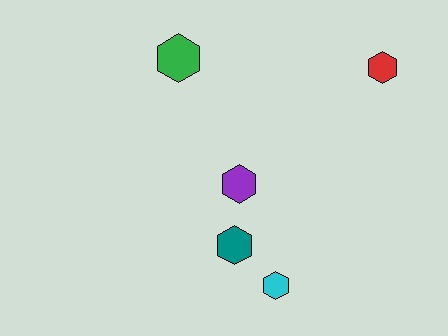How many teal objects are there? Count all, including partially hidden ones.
There is 1 teal object.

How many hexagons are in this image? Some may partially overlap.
There are 5 hexagons.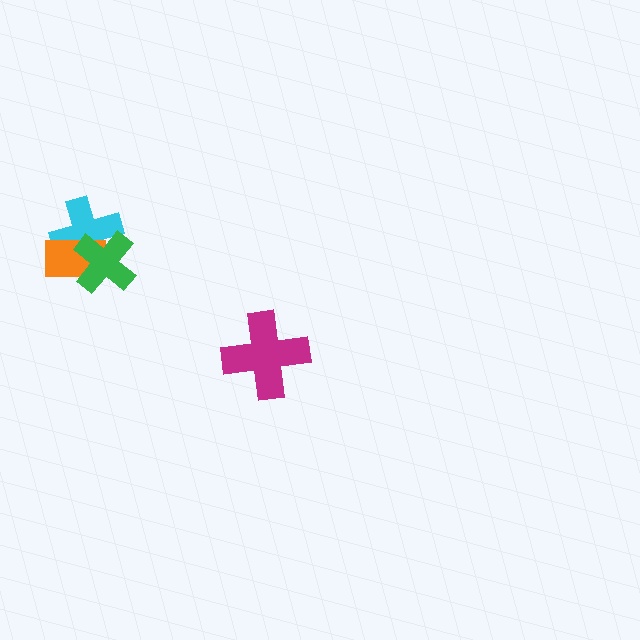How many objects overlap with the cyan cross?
2 objects overlap with the cyan cross.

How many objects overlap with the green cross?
2 objects overlap with the green cross.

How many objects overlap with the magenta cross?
0 objects overlap with the magenta cross.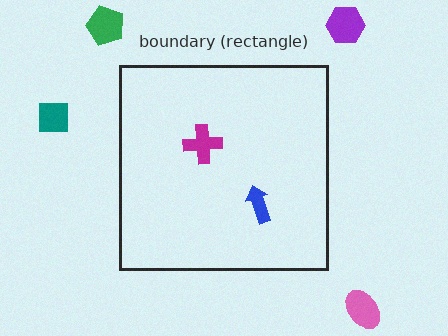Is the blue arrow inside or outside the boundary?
Inside.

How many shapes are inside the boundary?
2 inside, 4 outside.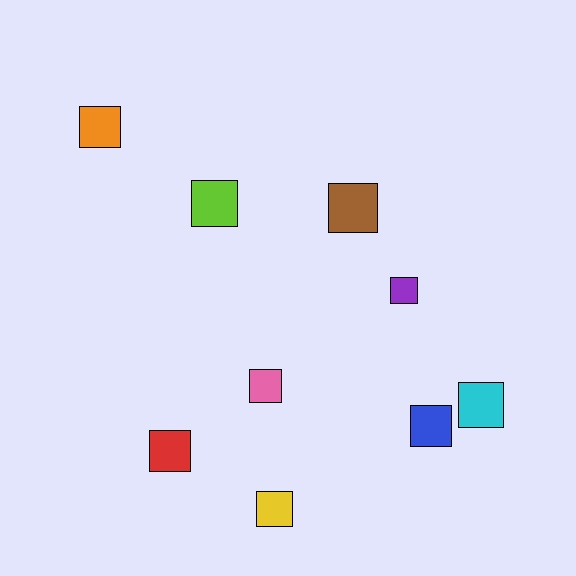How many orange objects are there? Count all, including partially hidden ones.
There is 1 orange object.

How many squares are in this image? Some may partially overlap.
There are 9 squares.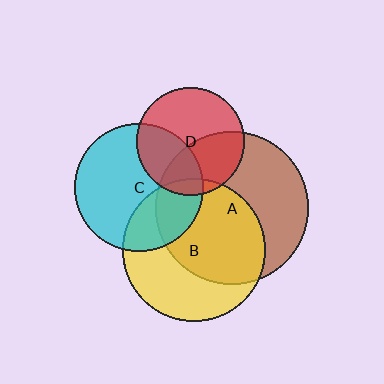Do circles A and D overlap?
Yes.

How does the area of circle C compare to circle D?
Approximately 1.4 times.